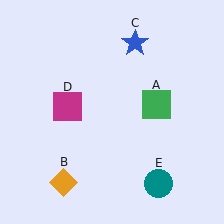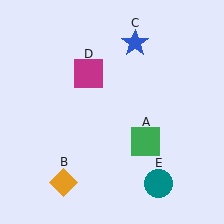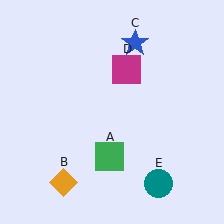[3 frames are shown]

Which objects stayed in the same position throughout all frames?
Orange diamond (object B) and blue star (object C) and teal circle (object E) remained stationary.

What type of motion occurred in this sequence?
The green square (object A), magenta square (object D) rotated clockwise around the center of the scene.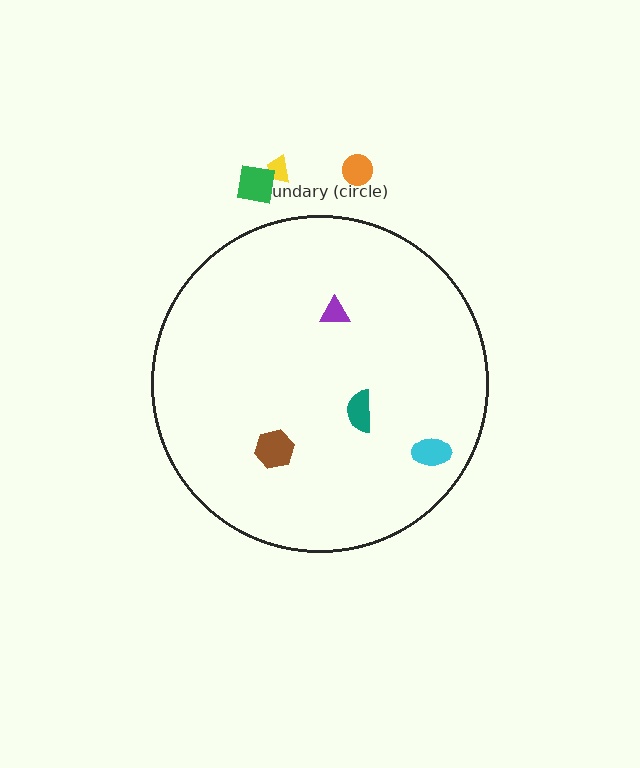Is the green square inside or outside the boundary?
Outside.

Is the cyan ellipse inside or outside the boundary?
Inside.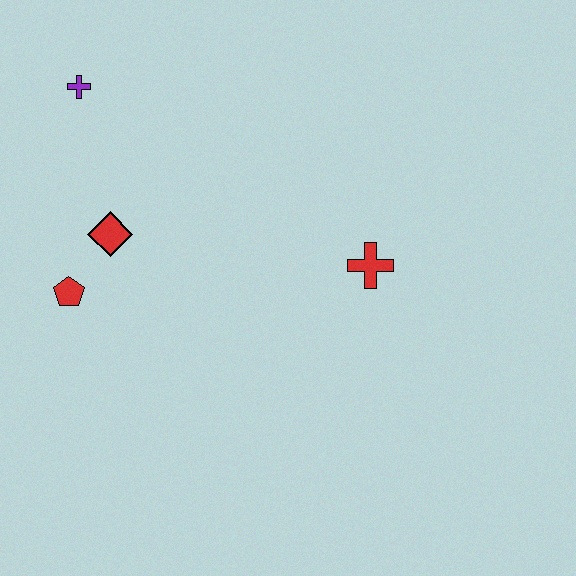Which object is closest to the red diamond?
The red pentagon is closest to the red diamond.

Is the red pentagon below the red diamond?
Yes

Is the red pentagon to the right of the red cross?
No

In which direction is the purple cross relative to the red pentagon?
The purple cross is above the red pentagon.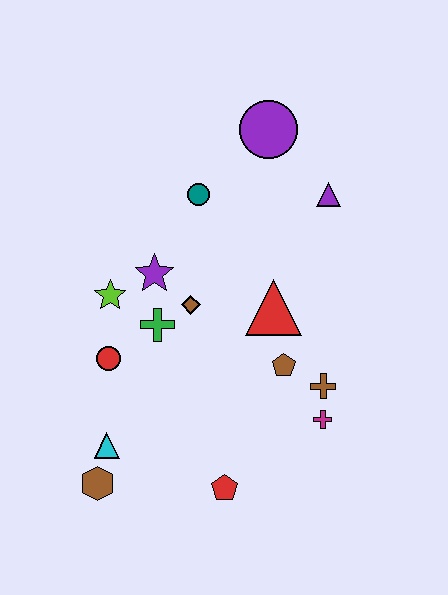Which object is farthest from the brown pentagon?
The purple circle is farthest from the brown pentagon.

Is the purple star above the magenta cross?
Yes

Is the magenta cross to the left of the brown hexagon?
No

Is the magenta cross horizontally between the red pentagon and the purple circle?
No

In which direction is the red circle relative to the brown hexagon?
The red circle is above the brown hexagon.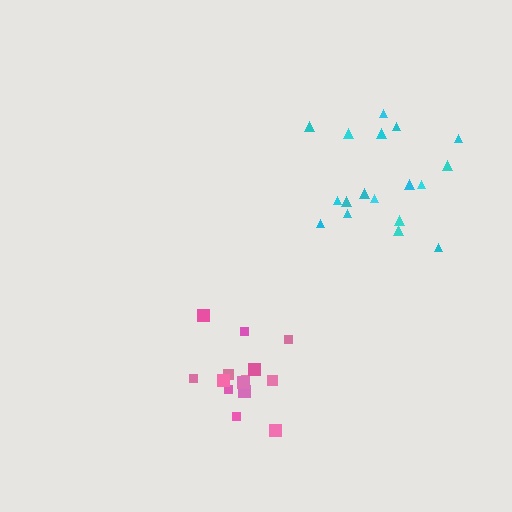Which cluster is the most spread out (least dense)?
Cyan.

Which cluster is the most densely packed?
Pink.